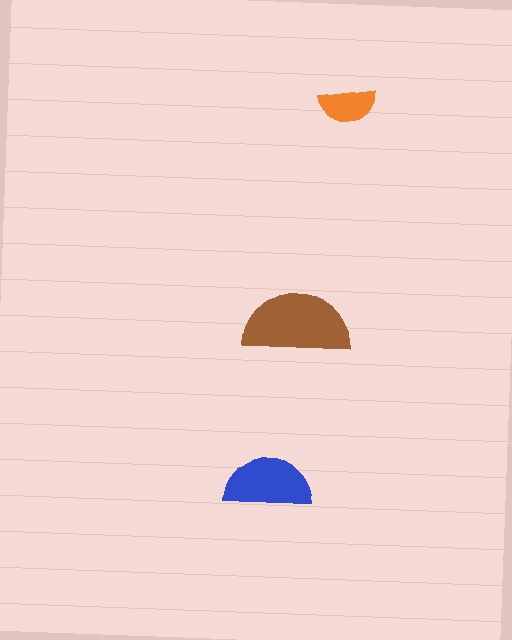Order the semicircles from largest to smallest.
the brown one, the blue one, the orange one.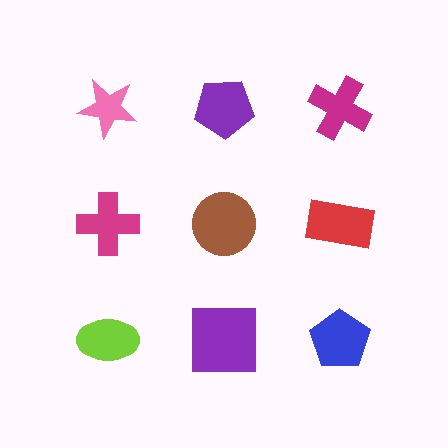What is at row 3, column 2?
A purple square.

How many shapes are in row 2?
3 shapes.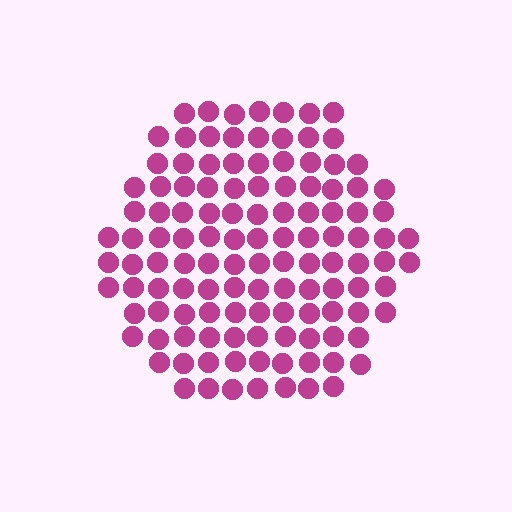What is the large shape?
The large shape is a hexagon.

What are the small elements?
The small elements are circles.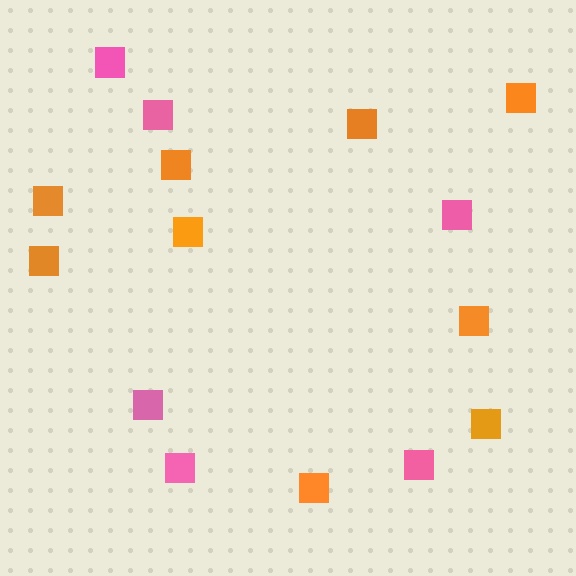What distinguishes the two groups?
There are 2 groups: one group of pink squares (6) and one group of orange squares (9).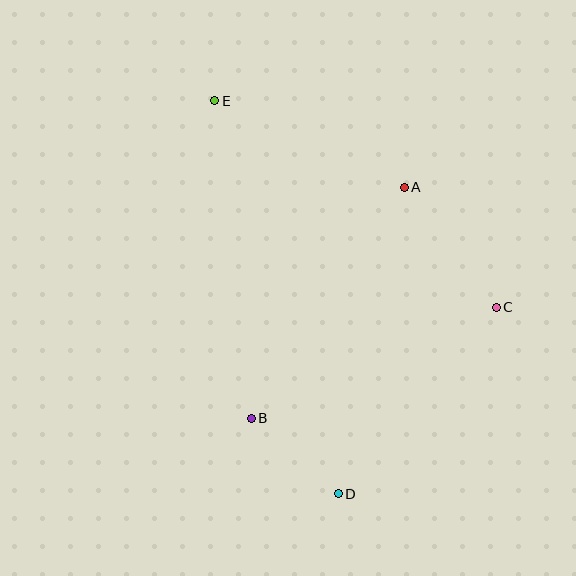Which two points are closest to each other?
Points B and D are closest to each other.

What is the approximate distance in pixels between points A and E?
The distance between A and E is approximately 208 pixels.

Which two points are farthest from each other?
Points D and E are farthest from each other.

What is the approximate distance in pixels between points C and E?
The distance between C and E is approximately 349 pixels.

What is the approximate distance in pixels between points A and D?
The distance between A and D is approximately 313 pixels.